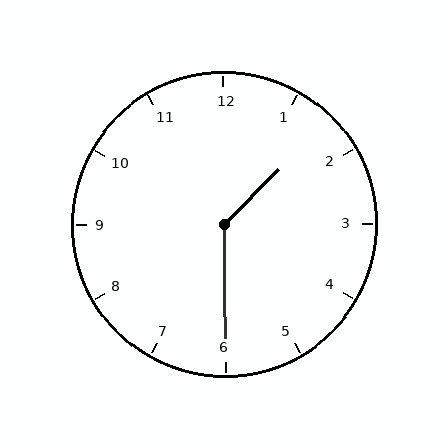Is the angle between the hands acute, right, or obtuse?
It is obtuse.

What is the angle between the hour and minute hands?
Approximately 135 degrees.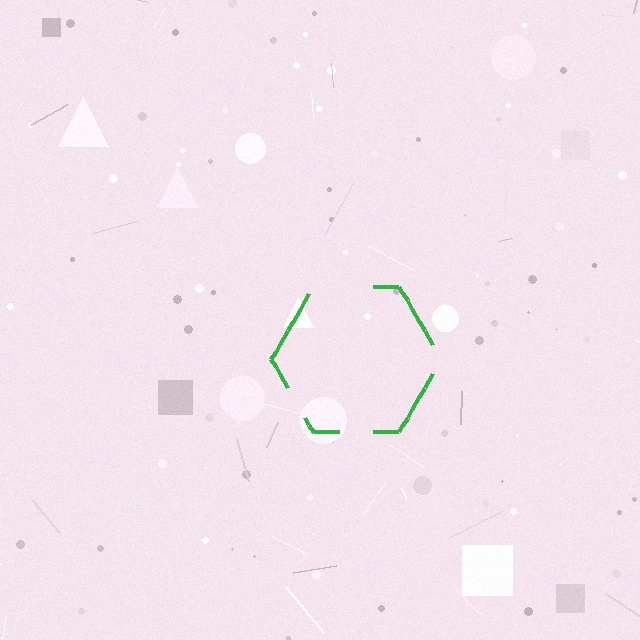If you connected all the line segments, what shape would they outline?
They would outline a hexagon.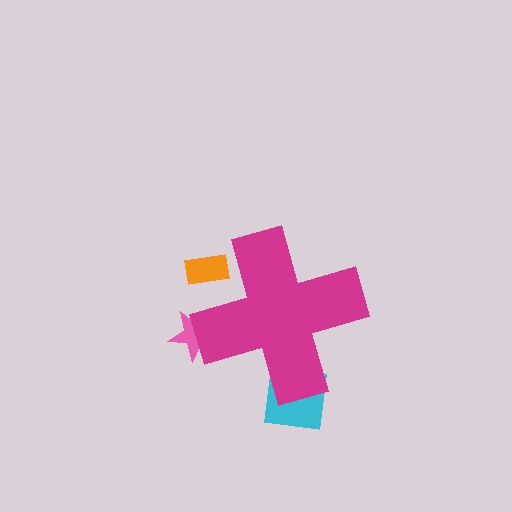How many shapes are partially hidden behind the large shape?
3 shapes are partially hidden.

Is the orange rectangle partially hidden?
Yes, the orange rectangle is partially hidden behind the magenta cross.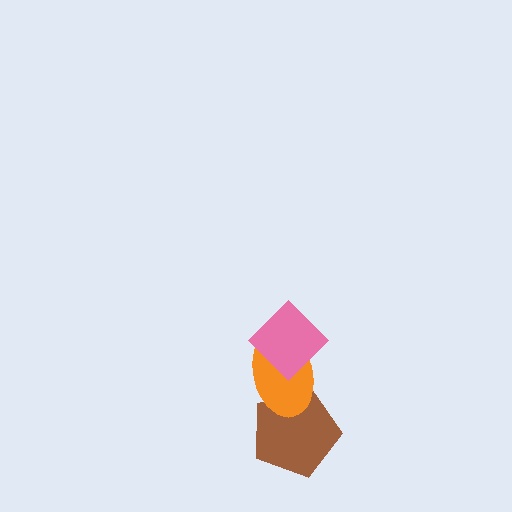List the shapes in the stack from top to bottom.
From top to bottom: the pink diamond, the orange ellipse, the brown pentagon.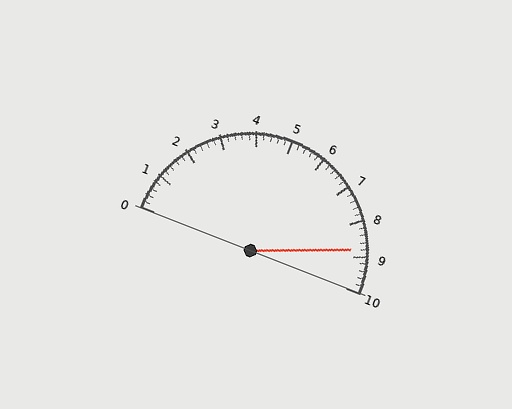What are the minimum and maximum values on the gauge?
The gauge ranges from 0 to 10.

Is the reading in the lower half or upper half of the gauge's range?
The reading is in the upper half of the range (0 to 10).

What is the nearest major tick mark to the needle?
The nearest major tick mark is 9.